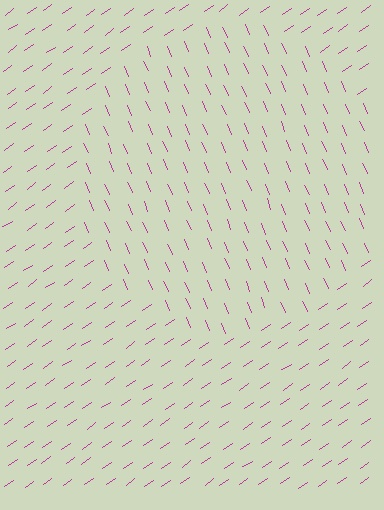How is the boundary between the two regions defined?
The boundary is defined purely by a change in line orientation (approximately 78 degrees difference). All lines are the same color and thickness.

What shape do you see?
I see a circle.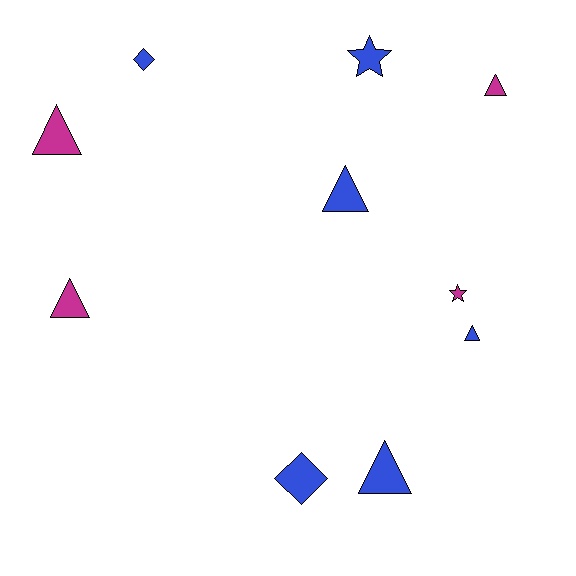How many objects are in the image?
There are 10 objects.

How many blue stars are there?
There is 1 blue star.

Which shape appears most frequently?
Triangle, with 6 objects.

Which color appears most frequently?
Blue, with 6 objects.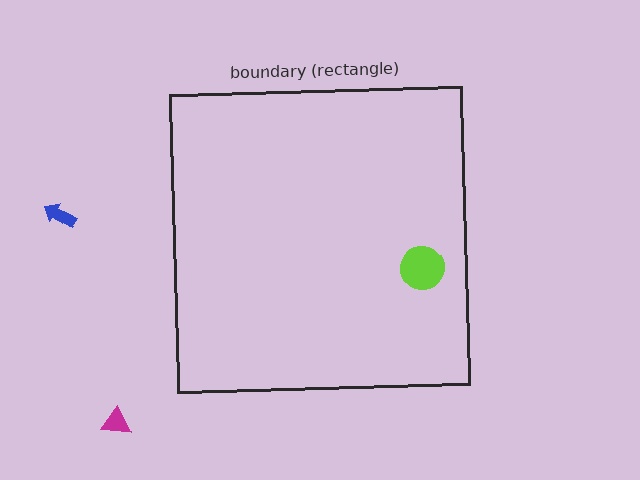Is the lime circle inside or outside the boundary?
Inside.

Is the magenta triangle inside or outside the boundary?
Outside.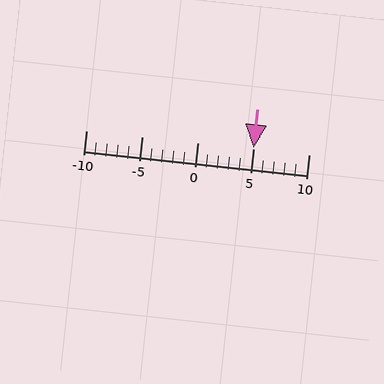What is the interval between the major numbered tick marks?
The major tick marks are spaced 5 units apart.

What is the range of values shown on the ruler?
The ruler shows values from -10 to 10.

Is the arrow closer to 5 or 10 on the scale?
The arrow is closer to 5.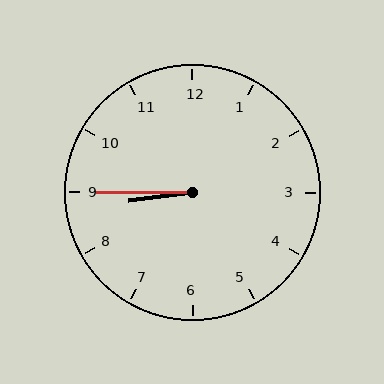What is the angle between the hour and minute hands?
Approximately 8 degrees.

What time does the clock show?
8:45.